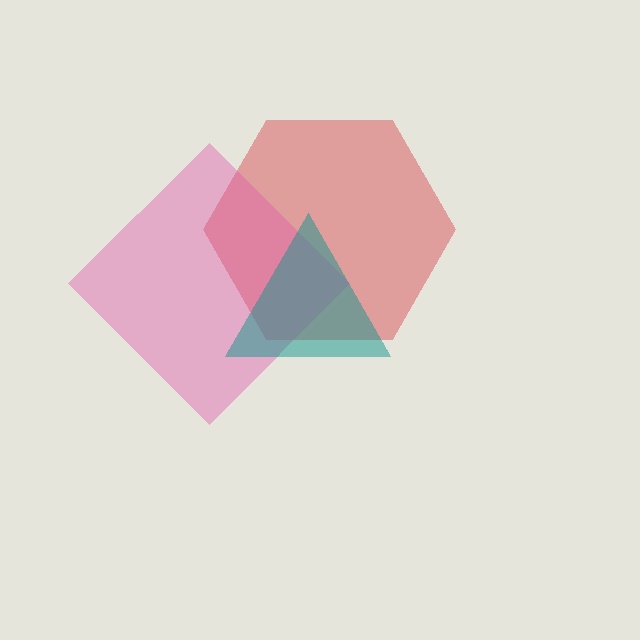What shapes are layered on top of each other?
The layered shapes are: a red hexagon, a pink diamond, a teal triangle.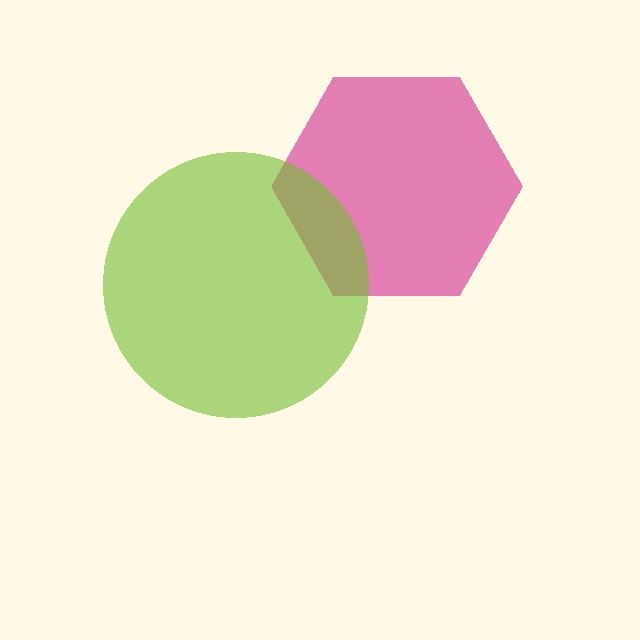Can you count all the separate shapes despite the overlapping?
Yes, there are 2 separate shapes.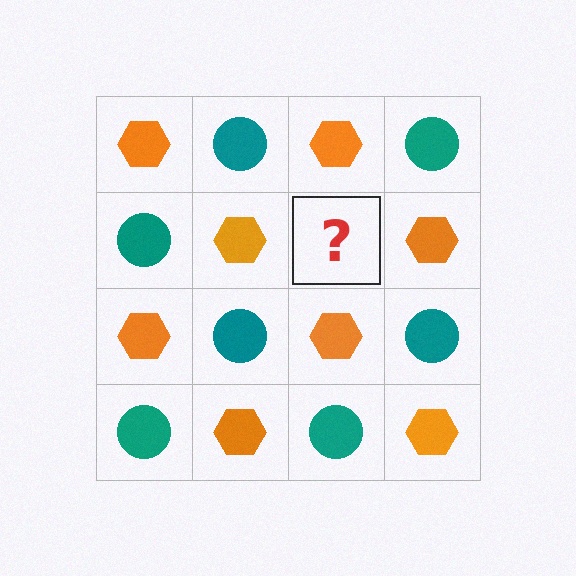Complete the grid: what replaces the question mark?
The question mark should be replaced with a teal circle.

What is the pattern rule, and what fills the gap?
The rule is that it alternates orange hexagon and teal circle in a checkerboard pattern. The gap should be filled with a teal circle.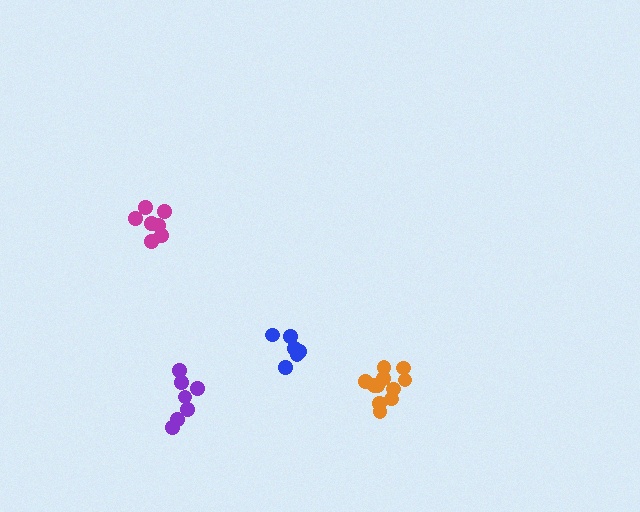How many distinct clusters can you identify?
There are 4 distinct clusters.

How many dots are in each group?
Group 1: 6 dots, Group 2: 11 dots, Group 3: 7 dots, Group 4: 7 dots (31 total).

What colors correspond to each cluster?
The clusters are colored: blue, orange, magenta, purple.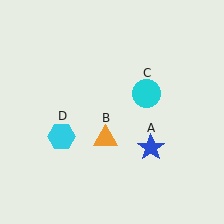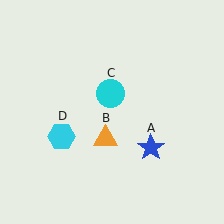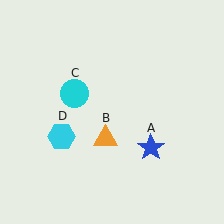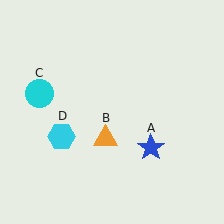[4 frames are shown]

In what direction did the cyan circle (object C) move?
The cyan circle (object C) moved left.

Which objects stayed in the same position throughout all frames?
Blue star (object A) and orange triangle (object B) and cyan hexagon (object D) remained stationary.